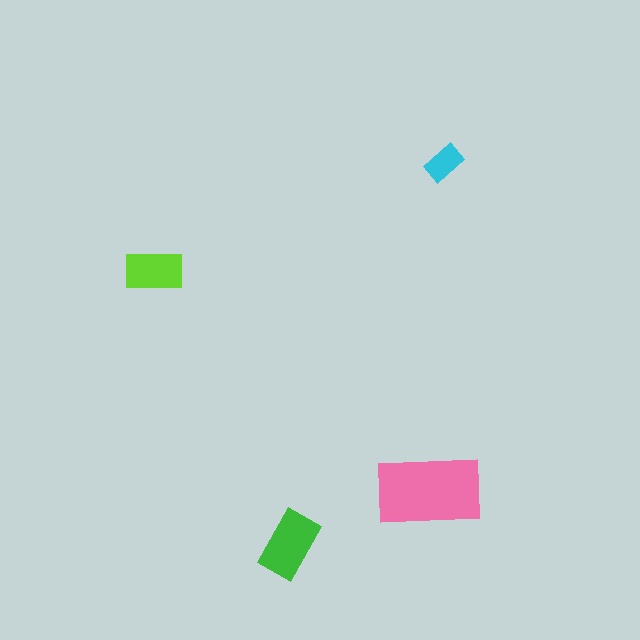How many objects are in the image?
There are 4 objects in the image.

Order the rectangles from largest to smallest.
the pink one, the green one, the lime one, the cyan one.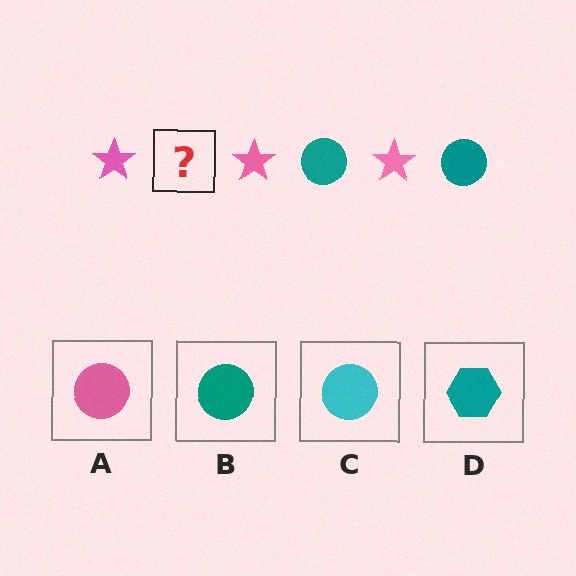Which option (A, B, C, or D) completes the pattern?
B.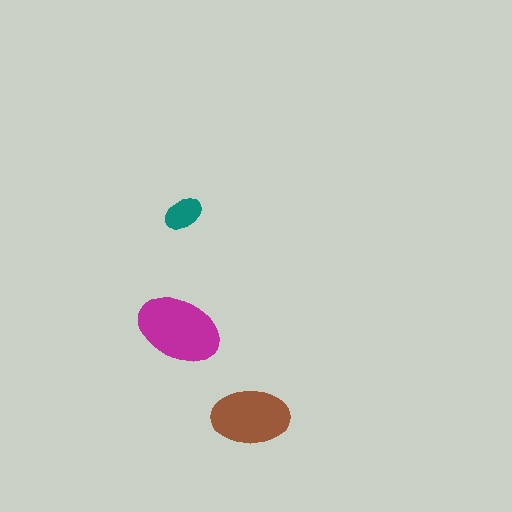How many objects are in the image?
There are 3 objects in the image.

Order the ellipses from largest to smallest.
the magenta one, the brown one, the teal one.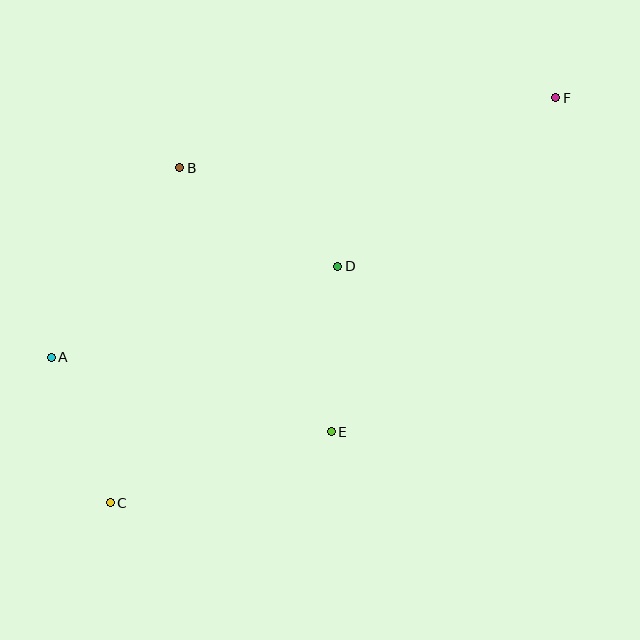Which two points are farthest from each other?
Points C and F are farthest from each other.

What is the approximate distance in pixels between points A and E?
The distance between A and E is approximately 290 pixels.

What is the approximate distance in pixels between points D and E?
The distance between D and E is approximately 166 pixels.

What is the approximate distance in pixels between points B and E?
The distance between B and E is approximately 305 pixels.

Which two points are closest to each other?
Points A and C are closest to each other.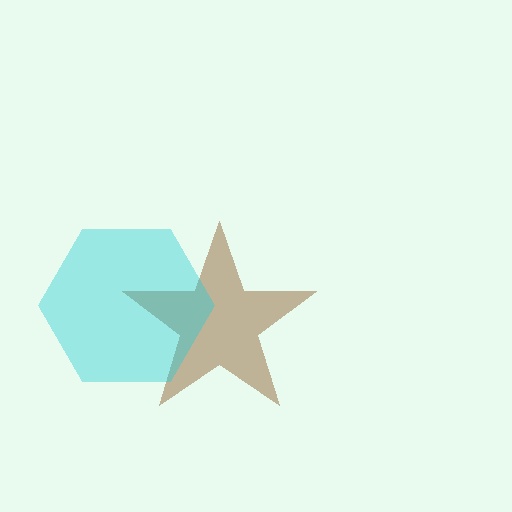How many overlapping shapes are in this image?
There are 2 overlapping shapes in the image.